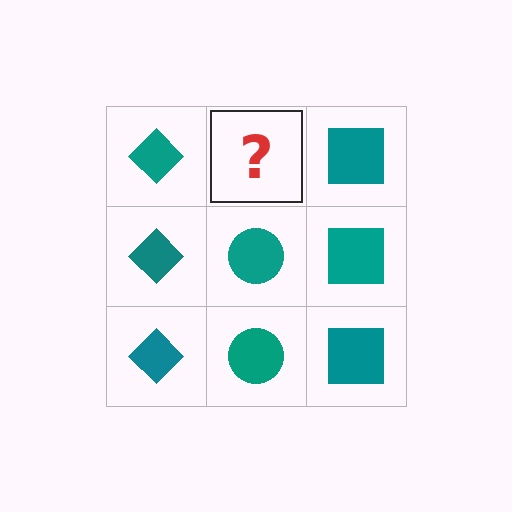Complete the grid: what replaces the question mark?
The question mark should be replaced with a teal circle.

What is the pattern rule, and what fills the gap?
The rule is that each column has a consistent shape. The gap should be filled with a teal circle.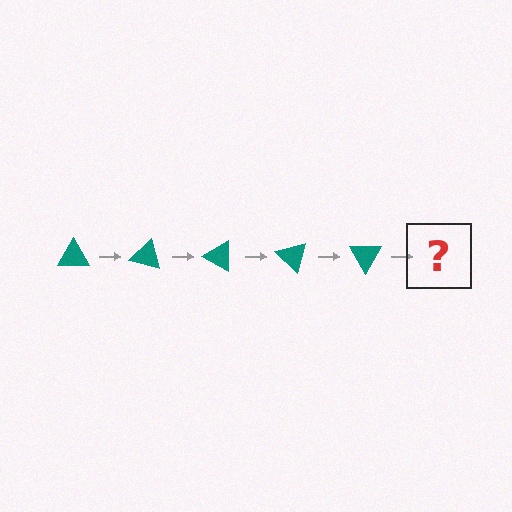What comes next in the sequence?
The next element should be a teal triangle rotated 75 degrees.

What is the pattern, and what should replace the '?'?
The pattern is that the triangle rotates 15 degrees each step. The '?' should be a teal triangle rotated 75 degrees.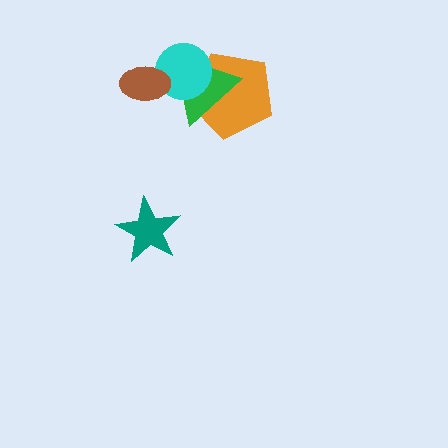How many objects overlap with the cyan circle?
3 objects overlap with the cyan circle.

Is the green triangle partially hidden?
Yes, it is partially covered by another shape.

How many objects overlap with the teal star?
0 objects overlap with the teal star.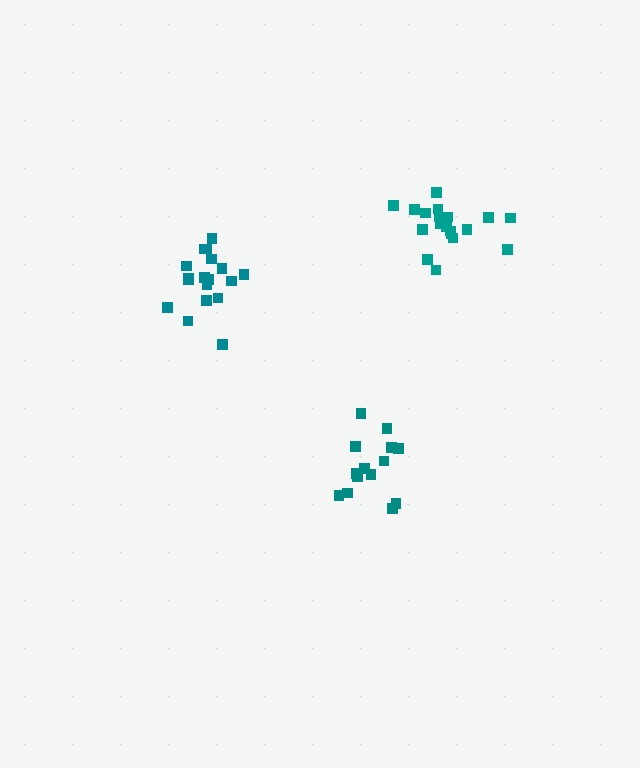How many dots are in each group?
Group 1: 19 dots, Group 2: 14 dots, Group 3: 18 dots (51 total).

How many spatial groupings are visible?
There are 3 spatial groupings.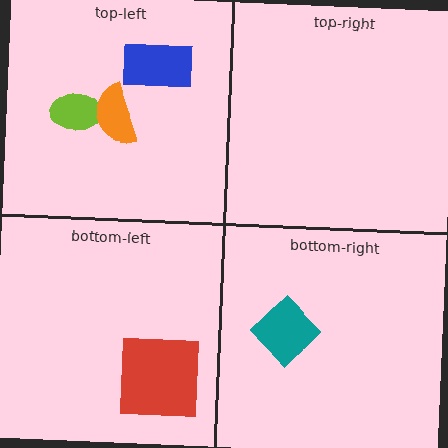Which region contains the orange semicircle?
The top-left region.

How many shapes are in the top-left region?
3.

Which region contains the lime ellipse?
The top-left region.